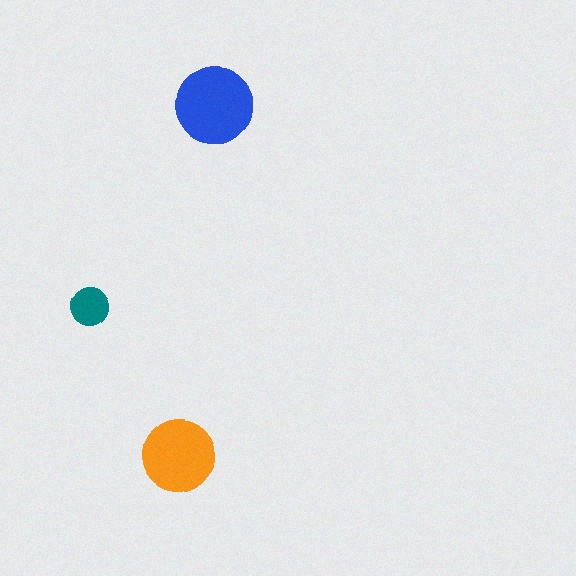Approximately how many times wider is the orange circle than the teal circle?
About 2 times wider.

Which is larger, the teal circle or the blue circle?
The blue one.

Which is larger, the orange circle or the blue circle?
The blue one.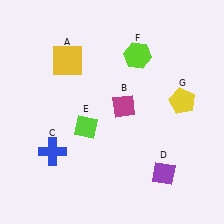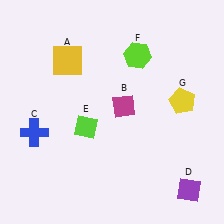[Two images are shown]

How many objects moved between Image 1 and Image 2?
2 objects moved between the two images.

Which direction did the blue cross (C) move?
The blue cross (C) moved up.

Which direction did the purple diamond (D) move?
The purple diamond (D) moved right.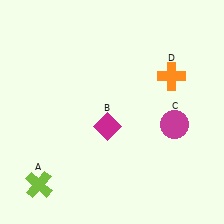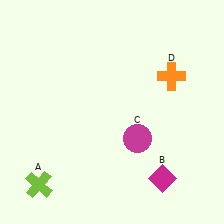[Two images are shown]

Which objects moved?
The objects that moved are: the magenta diamond (B), the magenta circle (C).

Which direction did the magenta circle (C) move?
The magenta circle (C) moved left.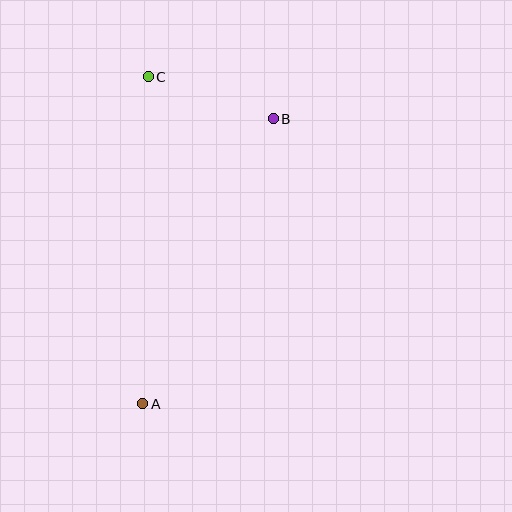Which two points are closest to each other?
Points B and C are closest to each other.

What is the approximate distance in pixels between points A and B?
The distance between A and B is approximately 313 pixels.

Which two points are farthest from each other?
Points A and C are farthest from each other.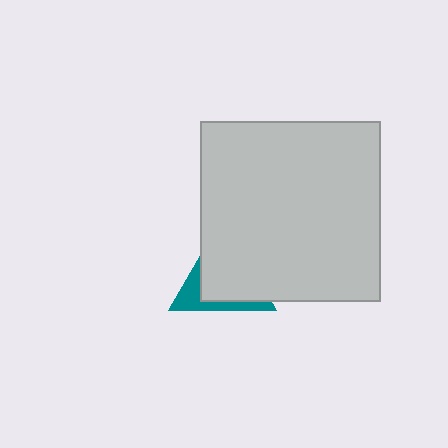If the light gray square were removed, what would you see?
You would see the complete teal triangle.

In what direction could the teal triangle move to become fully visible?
The teal triangle could move toward the lower-left. That would shift it out from behind the light gray square entirely.